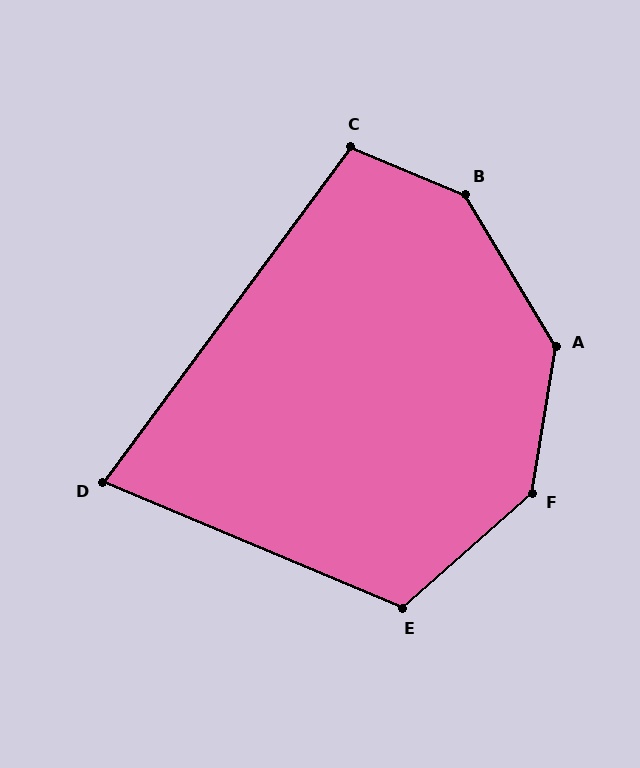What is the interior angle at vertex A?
Approximately 140 degrees (obtuse).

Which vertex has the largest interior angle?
B, at approximately 143 degrees.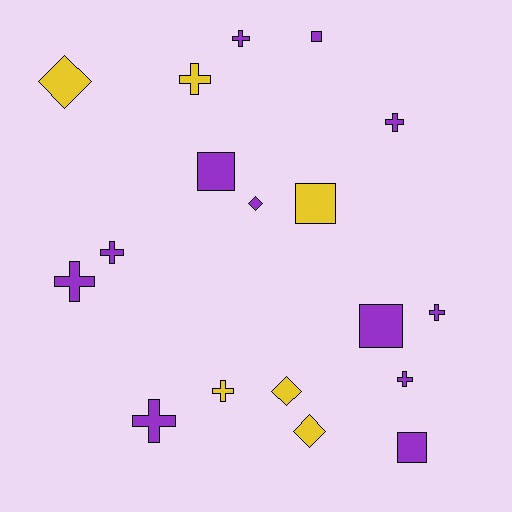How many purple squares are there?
There are 4 purple squares.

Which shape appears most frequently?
Cross, with 9 objects.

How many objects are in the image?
There are 18 objects.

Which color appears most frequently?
Purple, with 12 objects.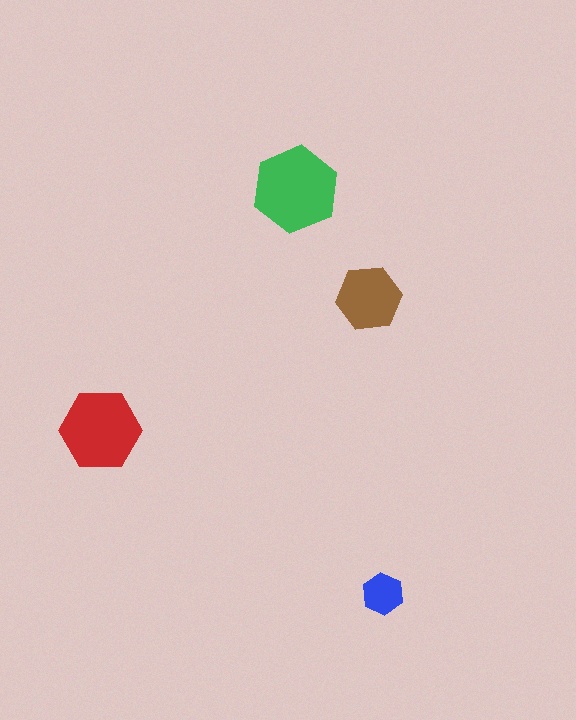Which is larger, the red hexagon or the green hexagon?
The green one.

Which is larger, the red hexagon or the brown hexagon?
The red one.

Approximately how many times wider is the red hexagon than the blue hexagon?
About 2 times wider.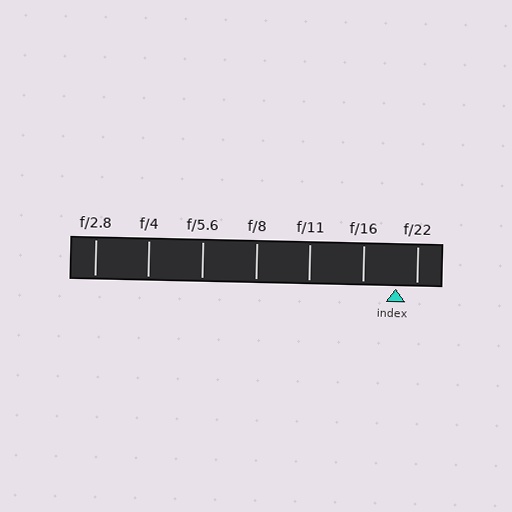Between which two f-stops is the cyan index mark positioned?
The index mark is between f/16 and f/22.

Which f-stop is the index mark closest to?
The index mark is closest to f/22.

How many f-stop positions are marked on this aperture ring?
There are 7 f-stop positions marked.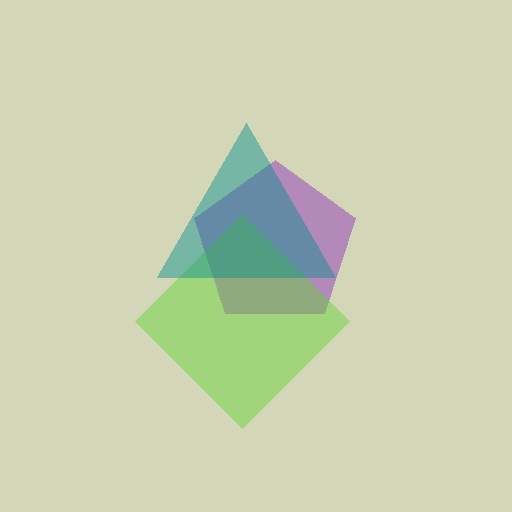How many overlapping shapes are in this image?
There are 3 overlapping shapes in the image.